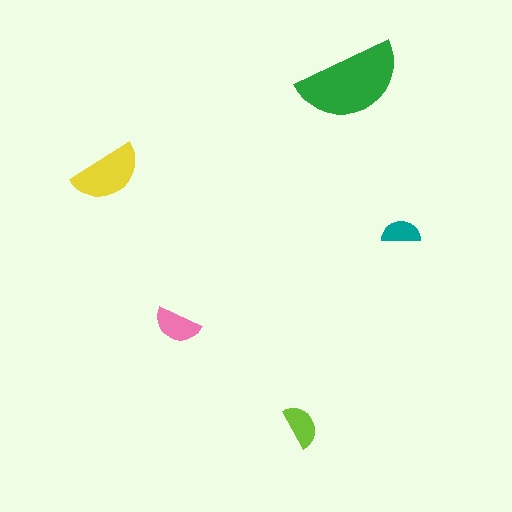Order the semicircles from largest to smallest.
the green one, the yellow one, the pink one, the lime one, the teal one.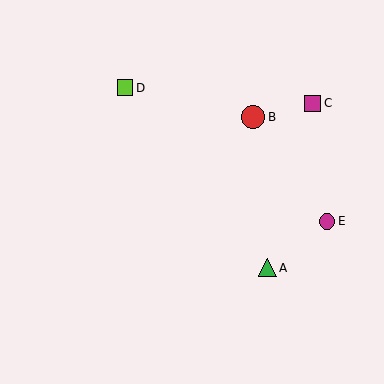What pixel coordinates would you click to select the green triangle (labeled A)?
Click at (267, 268) to select the green triangle A.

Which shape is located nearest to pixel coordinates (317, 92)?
The magenta square (labeled C) at (312, 103) is nearest to that location.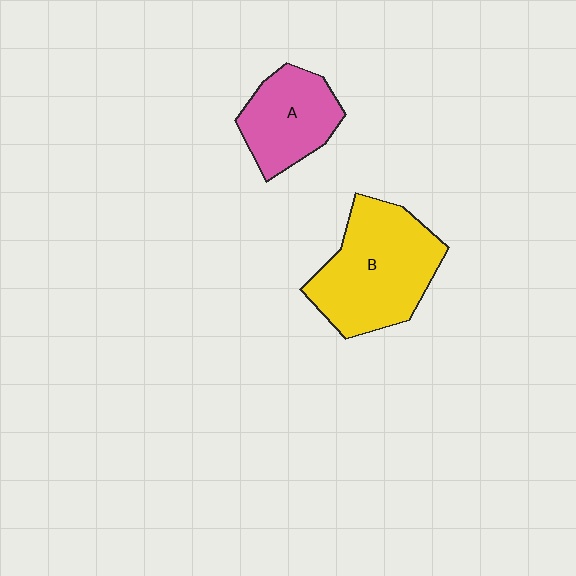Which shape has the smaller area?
Shape A (pink).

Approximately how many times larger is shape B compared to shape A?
Approximately 1.6 times.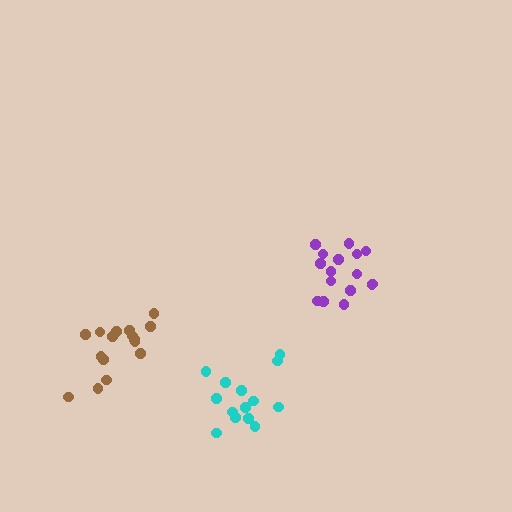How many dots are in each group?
Group 1: 16 dots, Group 2: 16 dots, Group 3: 14 dots (46 total).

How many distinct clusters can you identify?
There are 3 distinct clusters.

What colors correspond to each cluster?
The clusters are colored: purple, brown, cyan.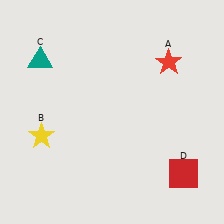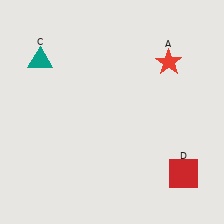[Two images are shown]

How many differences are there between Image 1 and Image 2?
There is 1 difference between the two images.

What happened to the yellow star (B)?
The yellow star (B) was removed in Image 2. It was in the bottom-left area of Image 1.